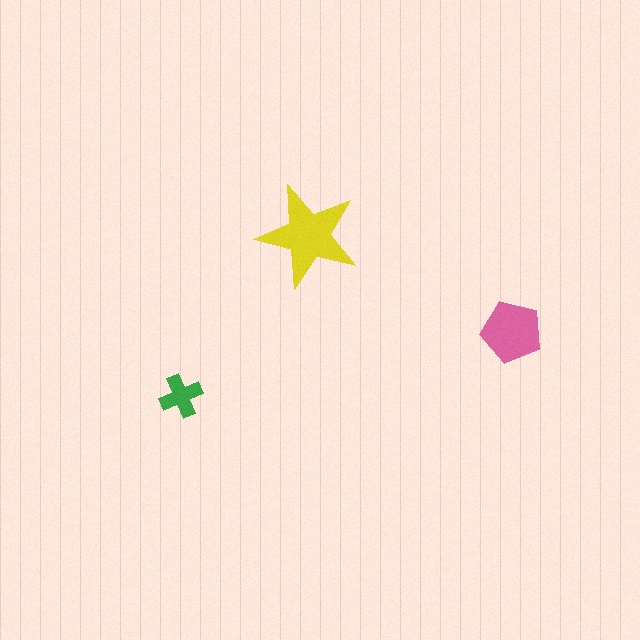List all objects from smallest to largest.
The green cross, the pink pentagon, the yellow star.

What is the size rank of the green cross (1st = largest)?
3rd.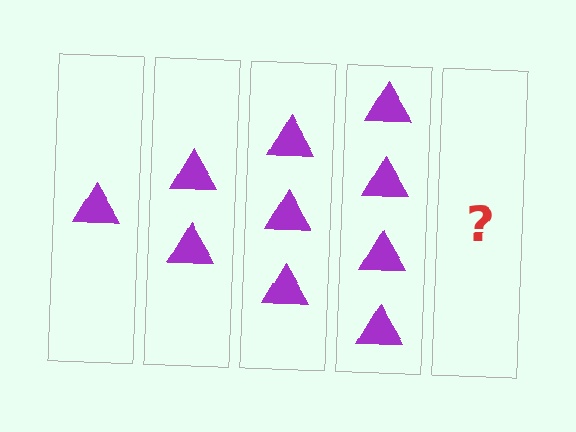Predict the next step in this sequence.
The next step is 5 triangles.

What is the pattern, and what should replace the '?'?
The pattern is that each step adds one more triangle. The '?' should be 5 triangles.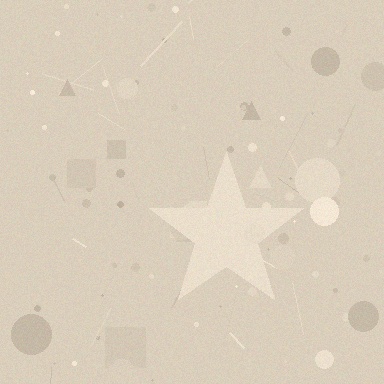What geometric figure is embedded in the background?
A star is embedded in the background.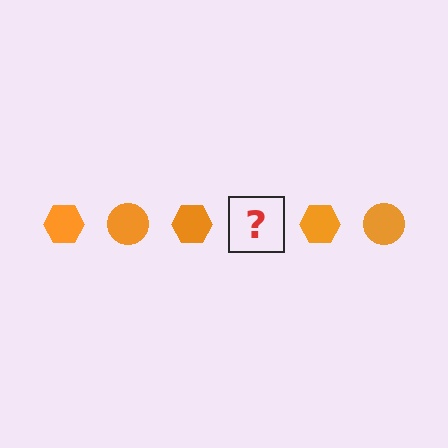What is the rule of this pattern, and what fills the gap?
The rule is that the pattern cycles through hexagon, circle shapes in orange. The gap should be filled with an orange circle.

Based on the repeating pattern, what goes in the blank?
The blank should be an orange circle.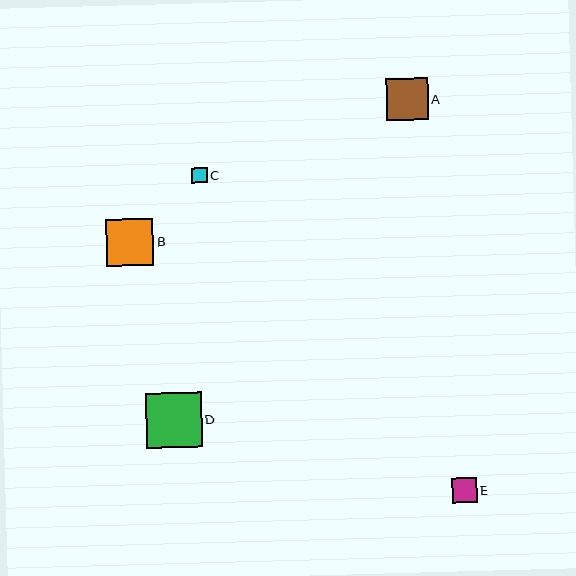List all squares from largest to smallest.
From largest to smallest: D, B, A, E, C.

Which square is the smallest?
Square C is the smallest with a size of approximately 16 pixels.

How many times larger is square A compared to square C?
Square A is approximately 2.6 times the size of square C.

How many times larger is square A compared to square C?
Square A is approximately 2.6 times the size of square C.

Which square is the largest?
Square D is the largest with a size of approximately 56 pixels.